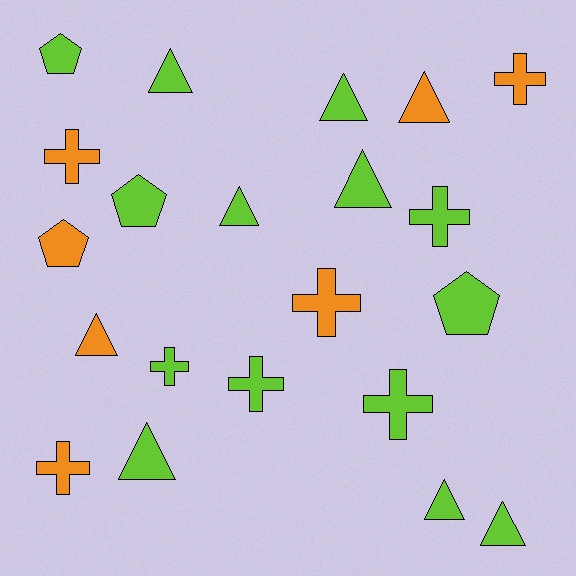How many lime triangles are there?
There are 7 lime triangles.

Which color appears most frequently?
Lime, with 14 objects.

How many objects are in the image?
There are 21 objects.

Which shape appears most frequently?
Triangle, with 9 objects.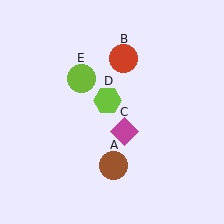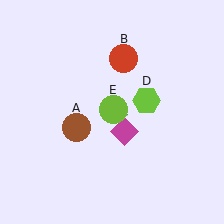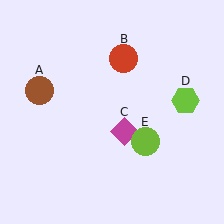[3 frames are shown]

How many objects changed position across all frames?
3 objects changed position: brown circle (object A), lime hexagon (object D), lime circle (object E).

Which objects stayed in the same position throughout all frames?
Red circle (object B) and magenta diamond (object C) remained stationary.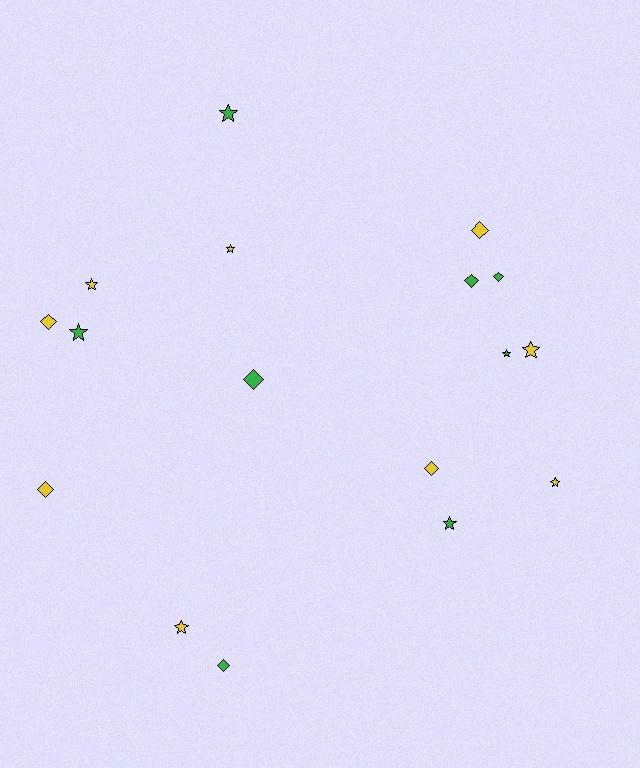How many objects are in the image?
There are 17 objects.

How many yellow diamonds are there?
There are 4 yellow diamonds.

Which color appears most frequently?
Yellow, with 9 objects.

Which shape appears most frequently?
Star, with 9 objects.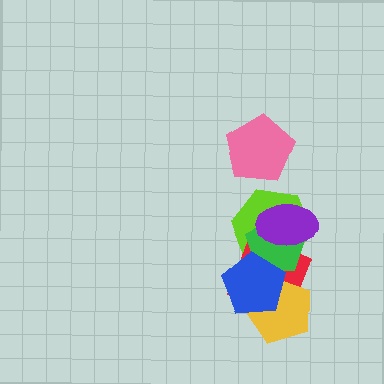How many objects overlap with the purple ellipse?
3 objects overlap with the purple ellipse.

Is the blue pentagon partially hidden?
No, no other shape covers it.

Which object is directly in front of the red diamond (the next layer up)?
The green pentagon is directly in front of the red diamond.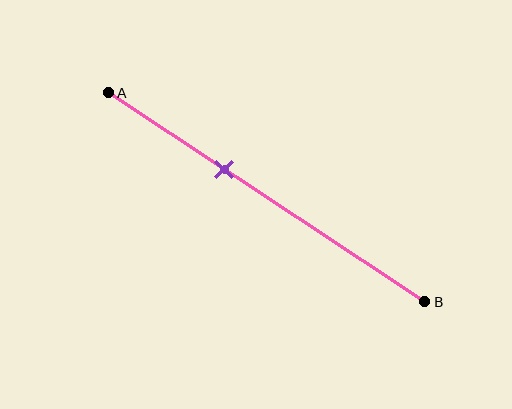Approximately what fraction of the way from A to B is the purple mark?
The purple mark is approximately 35% of the way from A to B.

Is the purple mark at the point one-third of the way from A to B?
No, the mark is at about 35% from A, not at the 33% one-third point.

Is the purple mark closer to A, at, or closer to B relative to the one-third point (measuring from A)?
The purple mark is closer to point B than the one-third point of segment AB.